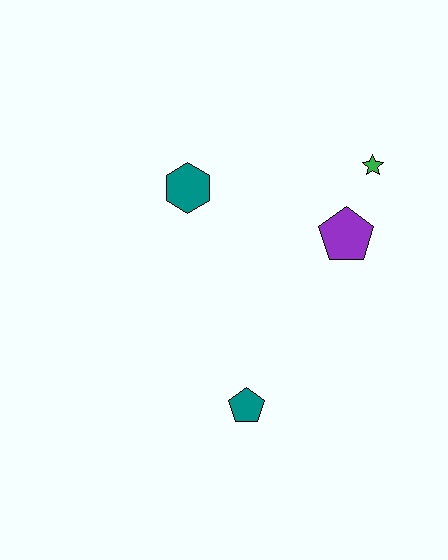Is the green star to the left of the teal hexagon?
No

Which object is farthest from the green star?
The teal pentagon is farthest from the green star.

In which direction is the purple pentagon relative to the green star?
The purple pentagon is below the green star.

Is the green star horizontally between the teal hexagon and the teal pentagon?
No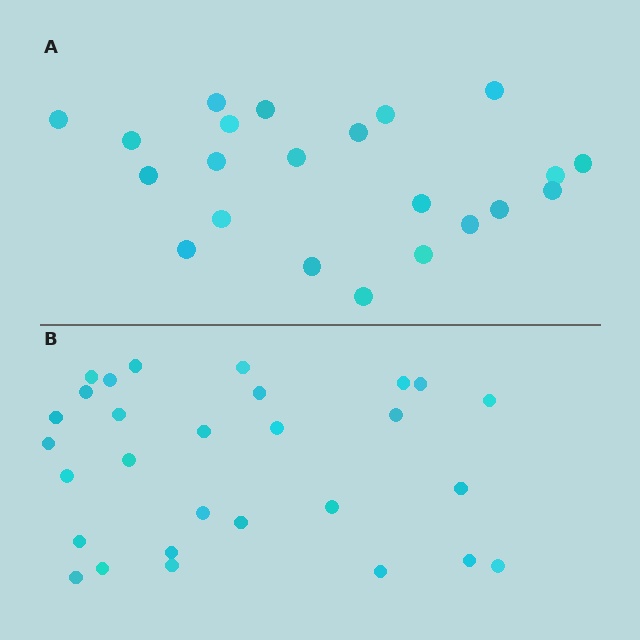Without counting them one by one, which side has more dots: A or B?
Region B (the bottom region) has more dots.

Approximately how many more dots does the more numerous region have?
Region B has roughly 8 or so more dots than region A.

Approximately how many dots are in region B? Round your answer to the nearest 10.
About 30 dots. (The exact count is 29, which rounds to 30.)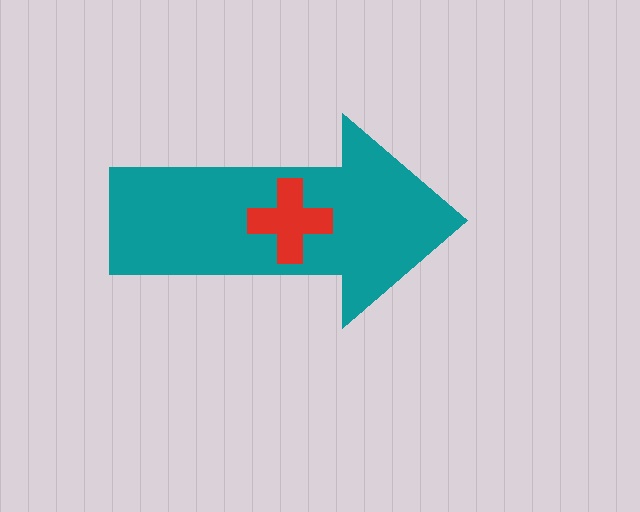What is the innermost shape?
The red cross.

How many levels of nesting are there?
2.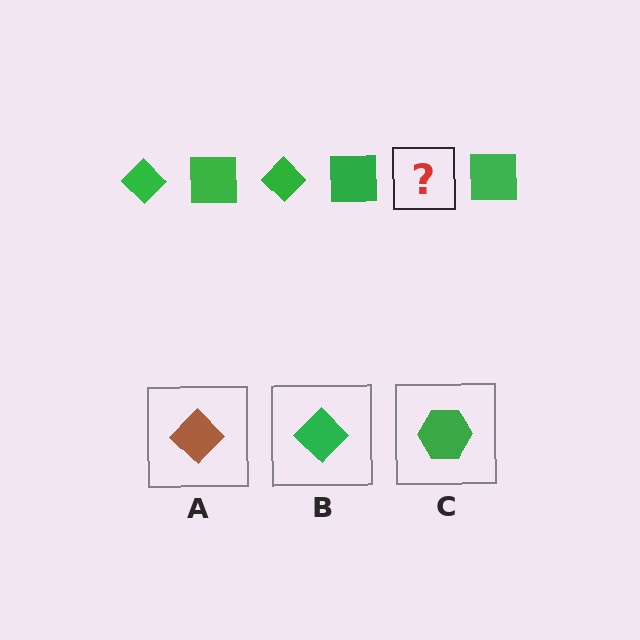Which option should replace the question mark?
Option B.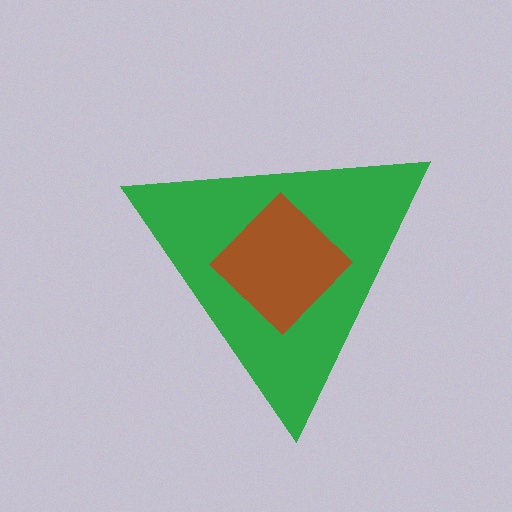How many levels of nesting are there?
2.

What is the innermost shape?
The brown diamond.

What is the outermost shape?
The green triangle.